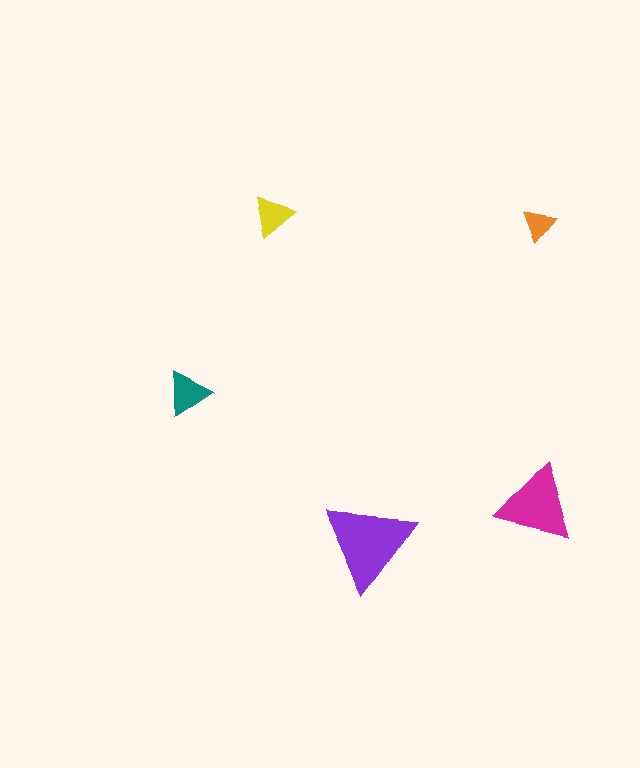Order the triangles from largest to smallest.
the purple one, the magenta one, the teal one, the yellow one, the orange one.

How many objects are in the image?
There are 5 objects in the image.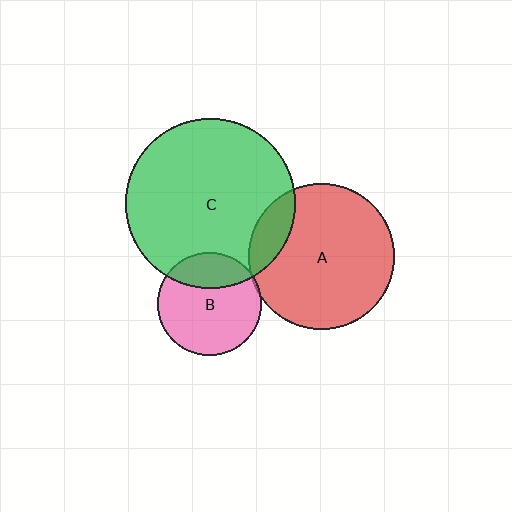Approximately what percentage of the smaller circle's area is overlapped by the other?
Approximately 5%.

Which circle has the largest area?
Circle C (green).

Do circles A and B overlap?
Yes.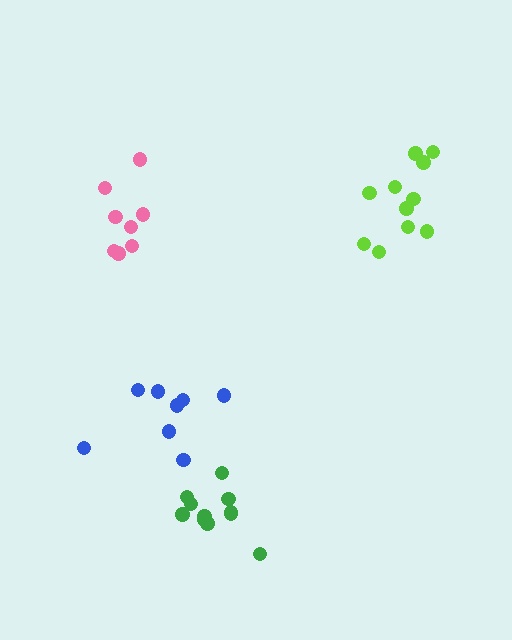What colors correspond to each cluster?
The clusters are colored: green, pink, lime, blue.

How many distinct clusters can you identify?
There are 4 distinct clusters.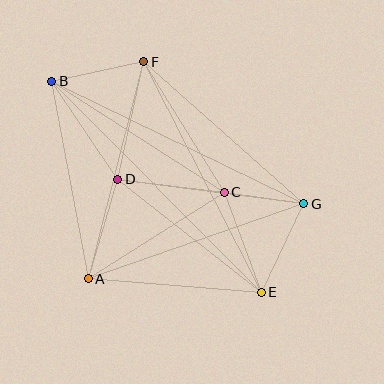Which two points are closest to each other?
Points C and G are closest to each other.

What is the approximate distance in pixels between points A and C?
The distance between A and C is approximately 161 pixels.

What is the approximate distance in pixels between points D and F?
The distance between D and F is approximately 120 pixels.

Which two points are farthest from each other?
Points B and E are farthest from each other.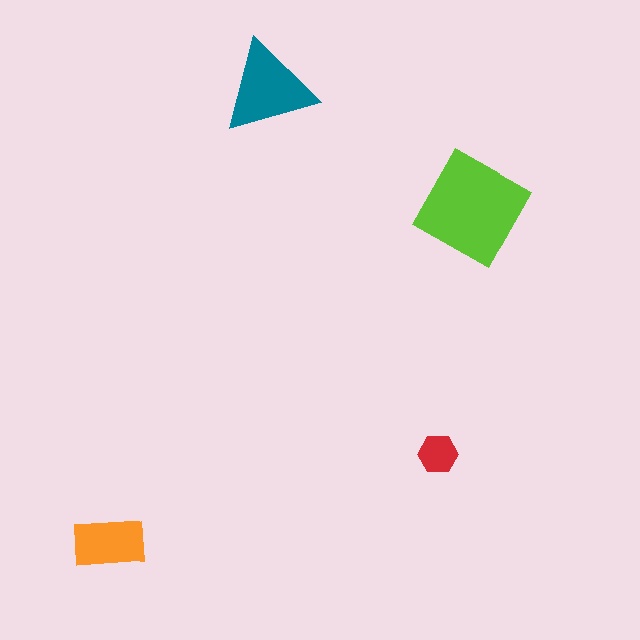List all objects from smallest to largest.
The red hexagon, the orange rectangle, the teal triangle, the lime diamond.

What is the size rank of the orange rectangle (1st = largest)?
3rd.